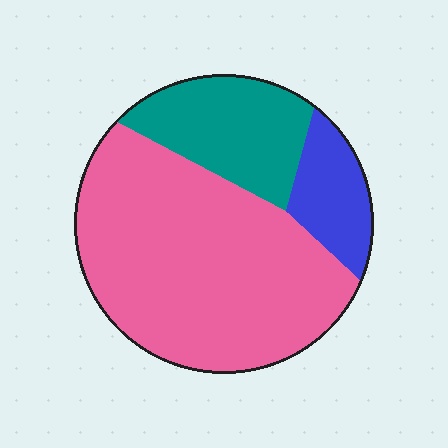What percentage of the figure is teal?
Teal takes up about one fifth (1/5) of the figure.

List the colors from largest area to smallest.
From largest to smallest: pink, teal, blue.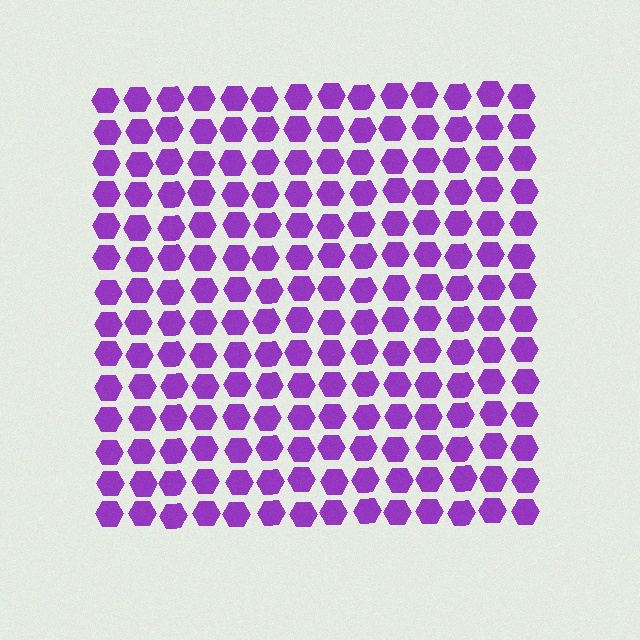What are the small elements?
The small elements are hexagons.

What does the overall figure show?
The overall figure shows a square.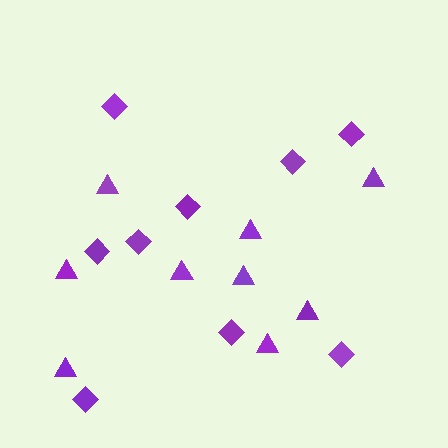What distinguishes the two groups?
There are 2 groups: one group of diamonds (9) and one group of triangles (9).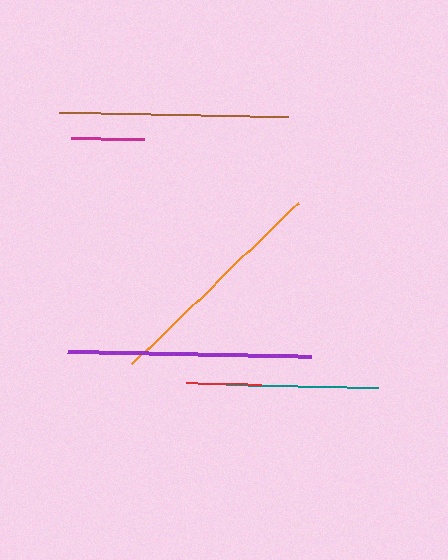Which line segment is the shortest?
The magenta line is the shortest at approximately 73 pixels.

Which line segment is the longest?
The purple line is the longest at approximately 244 pixels.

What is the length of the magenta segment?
The magenta segment is approximately 73 pixels long.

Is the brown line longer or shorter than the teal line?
The brown line is longer than the teal line.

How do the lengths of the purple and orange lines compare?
The purple and orange lines are approximately the same length.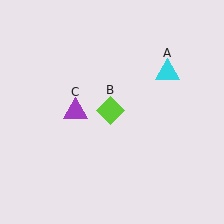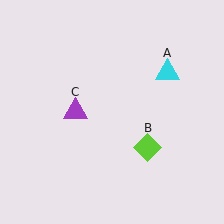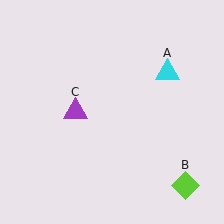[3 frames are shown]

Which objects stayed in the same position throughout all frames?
Cyan triangle (object A) and purple triangle (object C) remained stationary.